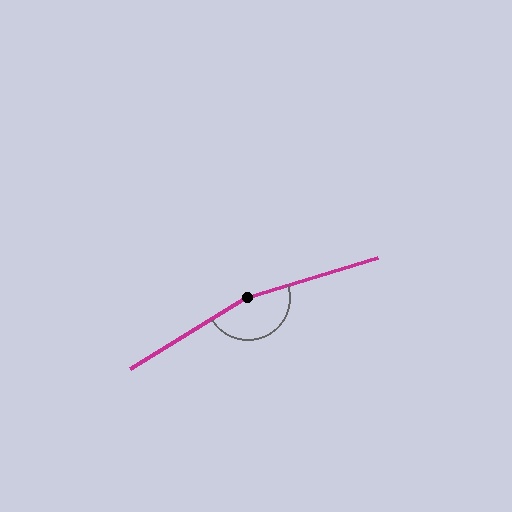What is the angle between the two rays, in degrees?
Approximately 166 degrees.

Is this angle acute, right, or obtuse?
It is obtuse.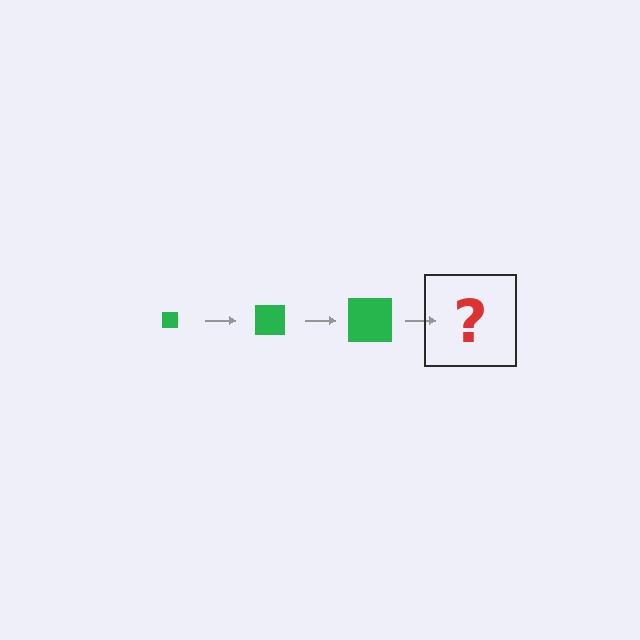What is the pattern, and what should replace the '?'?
The pattern is that the square gets progressively larger each step. The '?' should be a green square, larger than the previous one.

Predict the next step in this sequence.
The next step is a green square, larger than the previous one.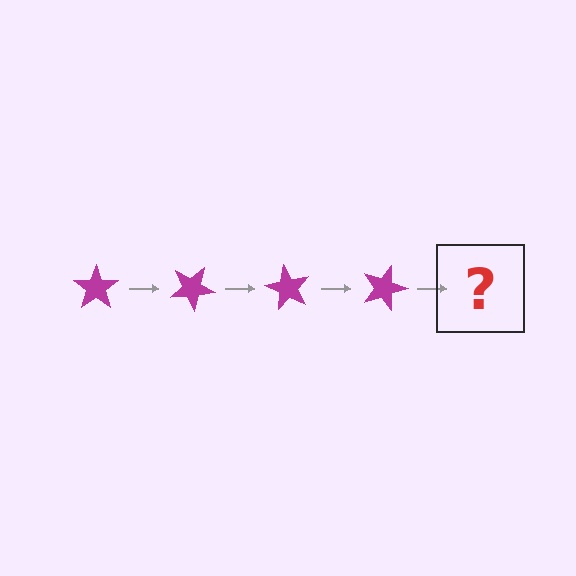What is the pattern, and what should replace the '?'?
The pattern is that the star rotates 30 degrees each step. The '?' should be a magenta star rotated 120 degrees.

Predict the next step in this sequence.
The next step is a magenta star rotated 120 degrees.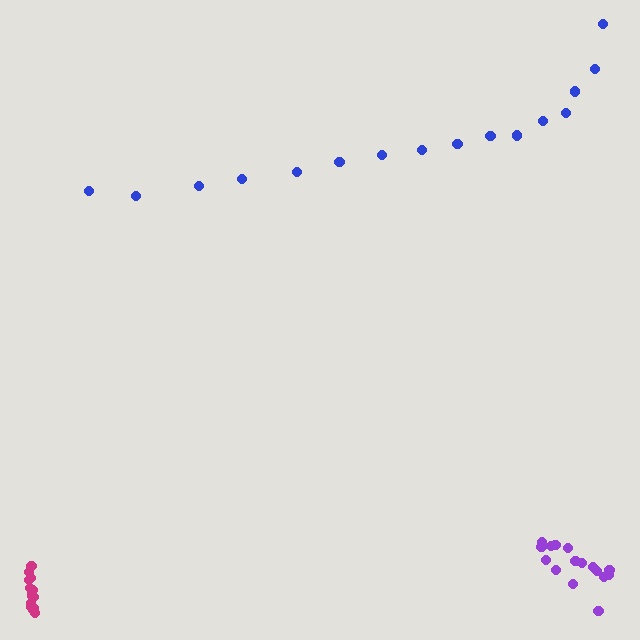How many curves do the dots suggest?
There are 3 distinct paths.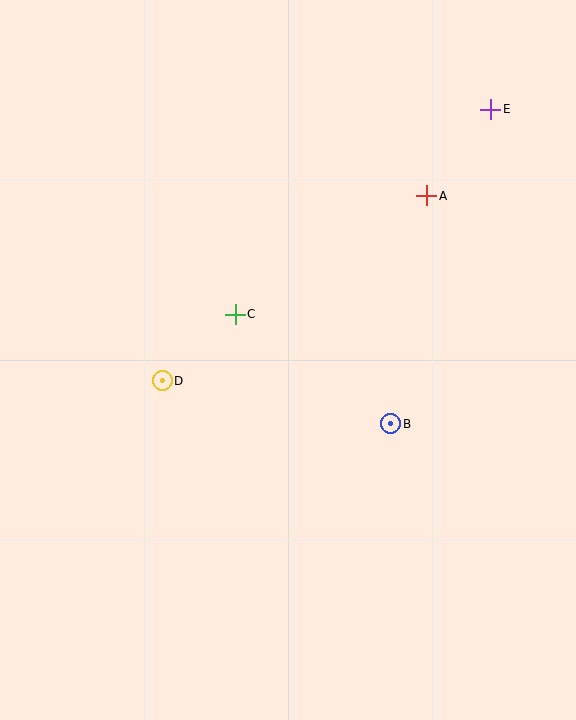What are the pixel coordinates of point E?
Point E is at (491, 109).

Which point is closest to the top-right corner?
Point E is closest to the top-right corner.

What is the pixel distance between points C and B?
The distance between C and B is 190 pixels.